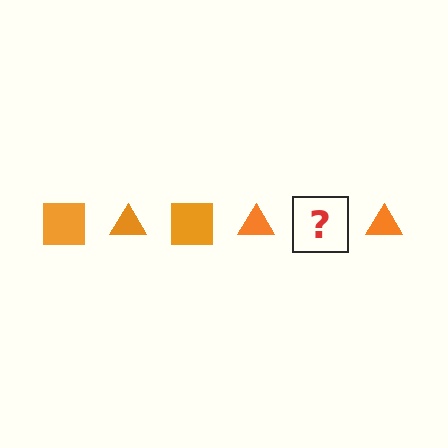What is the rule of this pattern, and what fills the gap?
The rule is that the pattern cycles through square, triangle shapes in orange. The gap should be filled with an orange square.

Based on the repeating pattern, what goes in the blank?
The blank should be an orange square.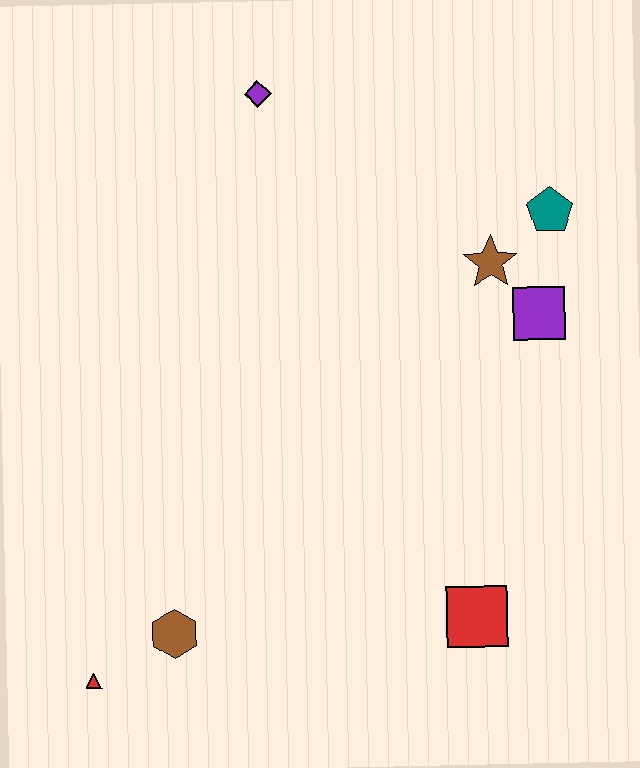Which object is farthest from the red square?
The purple diamond is farthest from the red square.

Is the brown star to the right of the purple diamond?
Yes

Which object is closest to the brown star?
The purple square is closest to the brown star.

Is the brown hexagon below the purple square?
Yes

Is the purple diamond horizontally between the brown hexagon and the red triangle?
No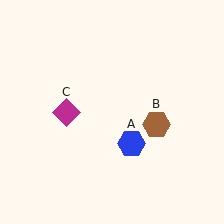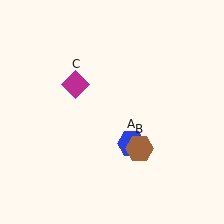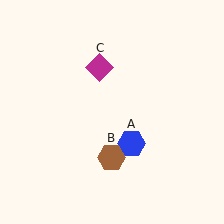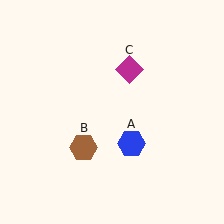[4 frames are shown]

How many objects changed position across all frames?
2 objects changed position: brown hexagon (object B), magenta diamond (object C).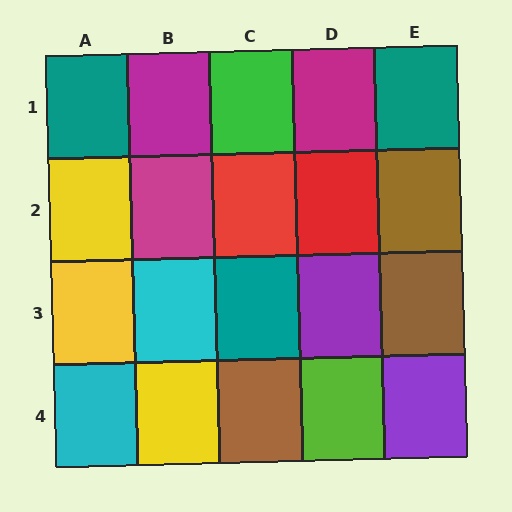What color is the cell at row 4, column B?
Yellow.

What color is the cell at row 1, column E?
Teal.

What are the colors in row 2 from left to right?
Yellow, magenta, red, red, brown.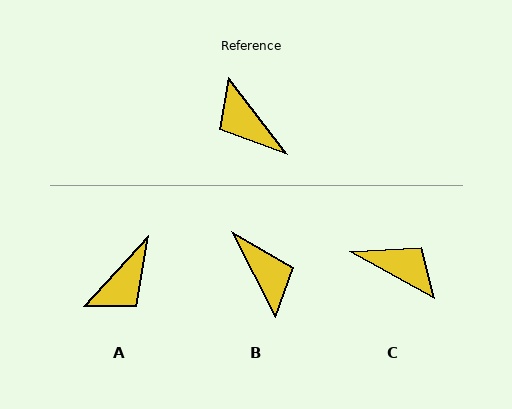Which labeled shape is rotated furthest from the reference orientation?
B, about 170 degrees away.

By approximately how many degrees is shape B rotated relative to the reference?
Approximately 170 degrees counter-clockwise.